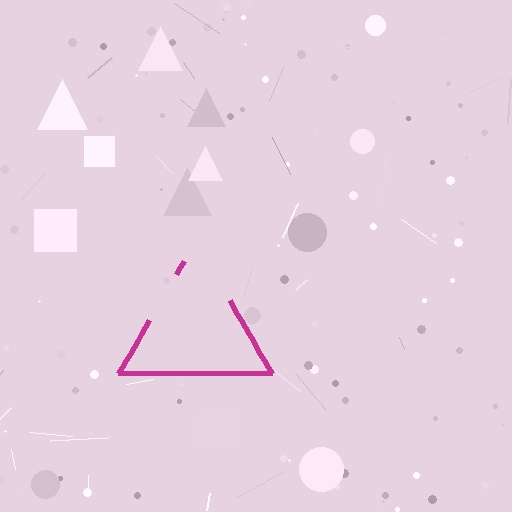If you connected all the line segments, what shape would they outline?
They would outline a triangle.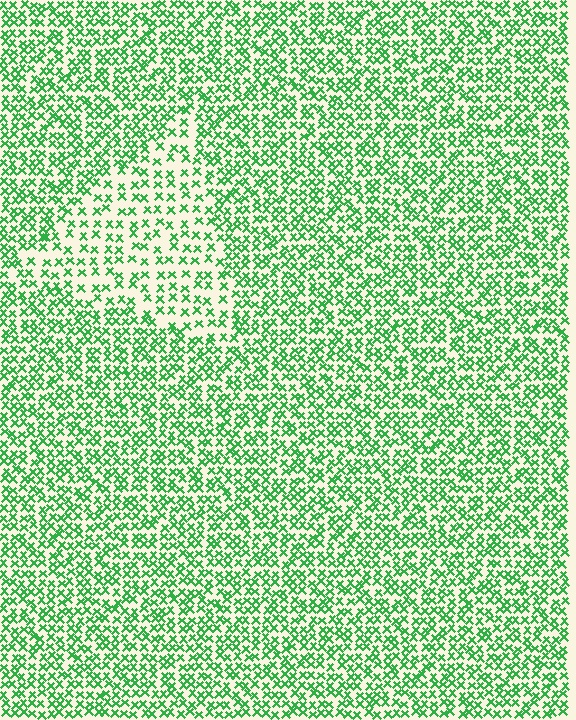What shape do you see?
I see a triangle.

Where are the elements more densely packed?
The elements are more densely packed outside the triangle boundary.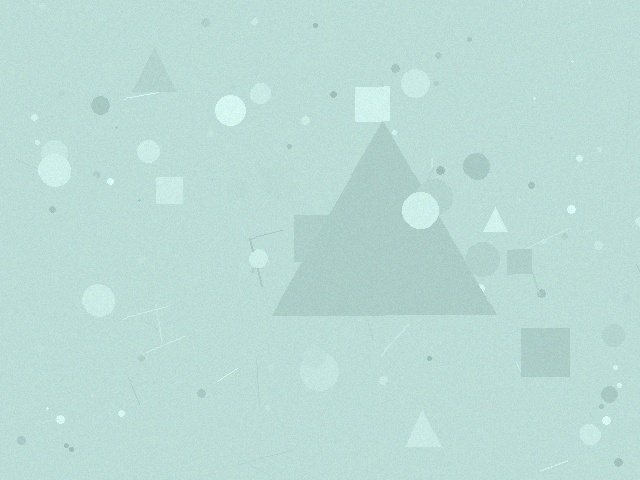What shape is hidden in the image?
A triangle is hidden in the image.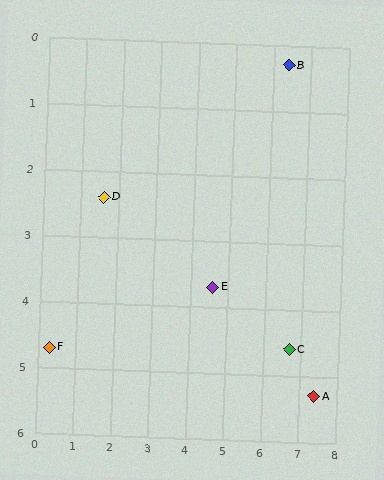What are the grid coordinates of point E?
Point E is at approximately (4.6, 3.7).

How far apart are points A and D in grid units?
Points A and D are about 6.5 grid units apart.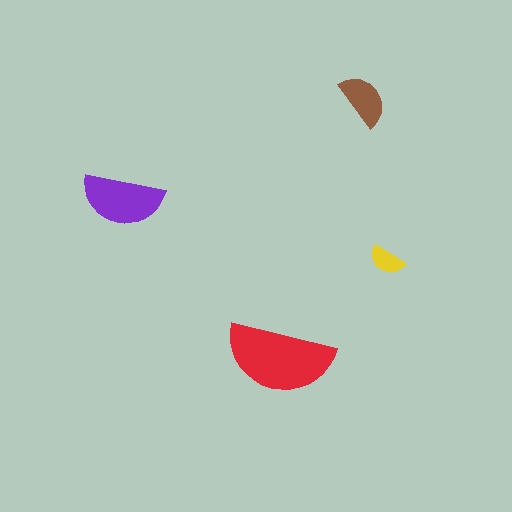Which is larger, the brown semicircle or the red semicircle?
The red one.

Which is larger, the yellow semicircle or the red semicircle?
The red one.